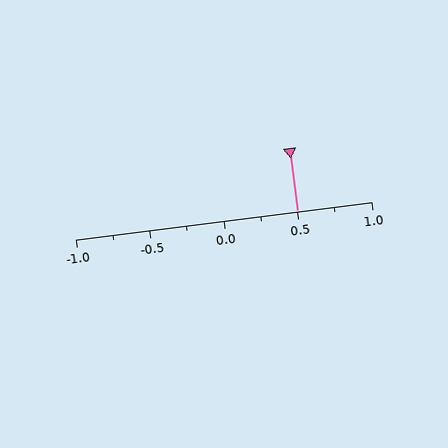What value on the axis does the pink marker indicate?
The marker indicates approximately 0.5.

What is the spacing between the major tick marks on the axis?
The major ticks are spaced 0.5 apart.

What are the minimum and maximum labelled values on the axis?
The axis runs from -1.0 to 1.0.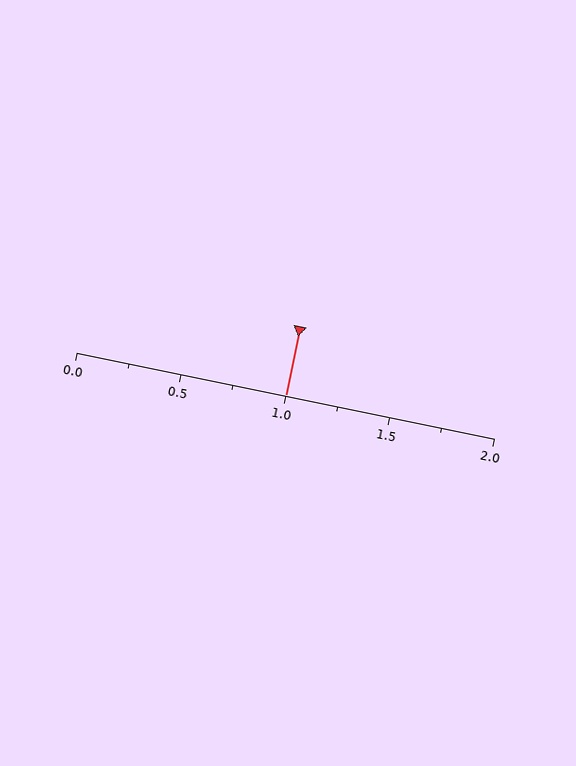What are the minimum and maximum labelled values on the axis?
The axis runs from 0.0 to 2.0.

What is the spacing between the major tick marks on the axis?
The major ticks are spaced 0.5 apart.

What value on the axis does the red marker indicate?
The marker indicates approximately 1.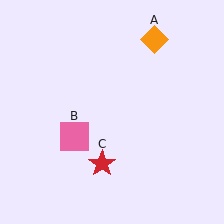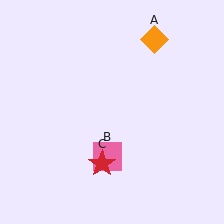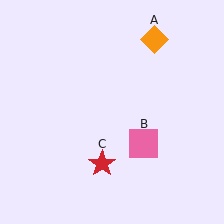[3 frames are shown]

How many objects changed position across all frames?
1 object changed position: pink square (object B).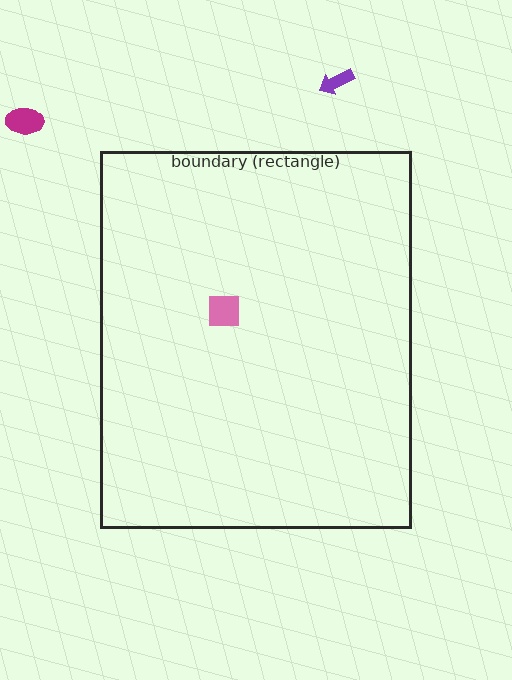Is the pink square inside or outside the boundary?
Inside.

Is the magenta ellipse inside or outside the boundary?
Outside.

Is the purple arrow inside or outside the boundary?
Outside.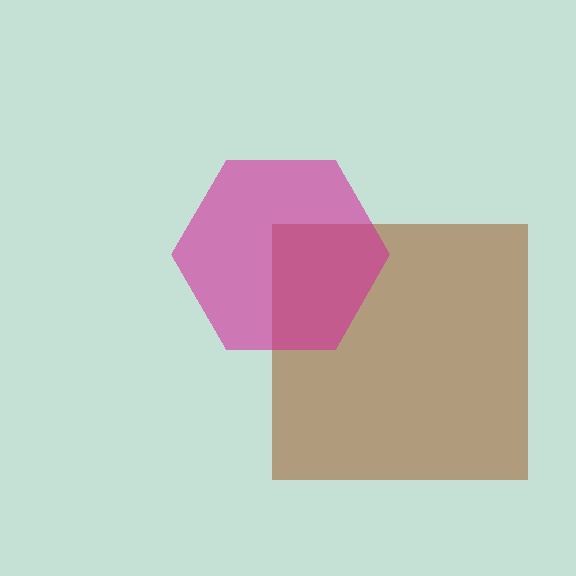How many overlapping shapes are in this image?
There are 2 overlapping shapes in the image.